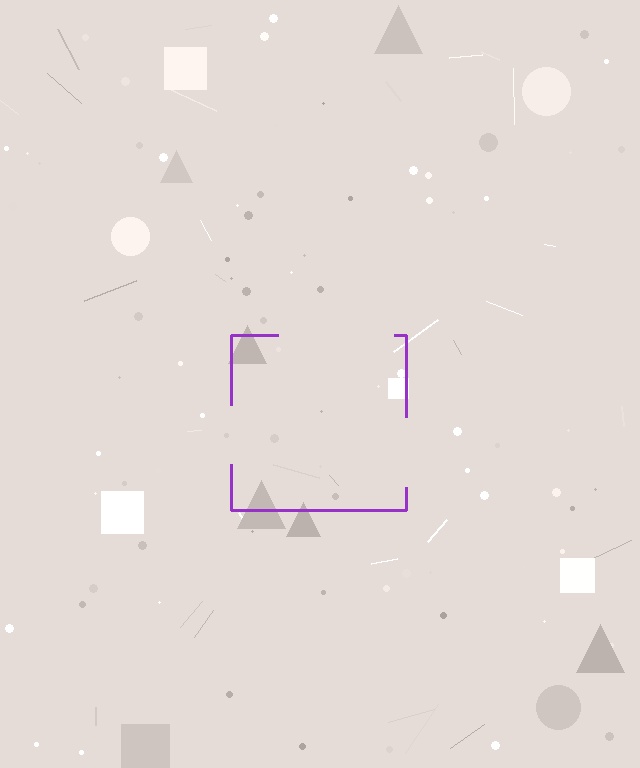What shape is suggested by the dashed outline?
The dashed outline suggests a square.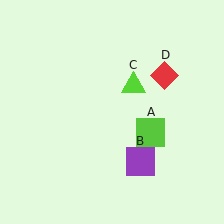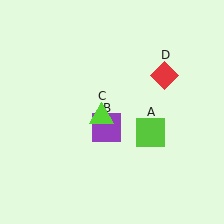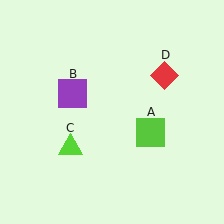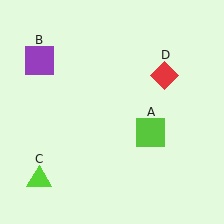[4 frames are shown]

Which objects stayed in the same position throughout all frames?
Lime square (object A) and red diamond (object D) remained stationary.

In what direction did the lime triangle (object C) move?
The lime triangle (object C) moved down and to the left.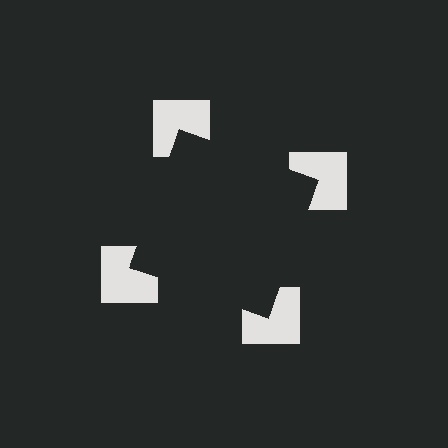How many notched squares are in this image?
There are 4 — one at each vertex of the illusory square.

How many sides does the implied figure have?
4 sides.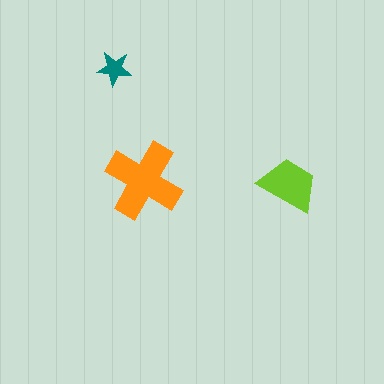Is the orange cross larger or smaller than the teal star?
Larger.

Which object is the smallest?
The teal star.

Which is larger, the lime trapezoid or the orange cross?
The orange cross.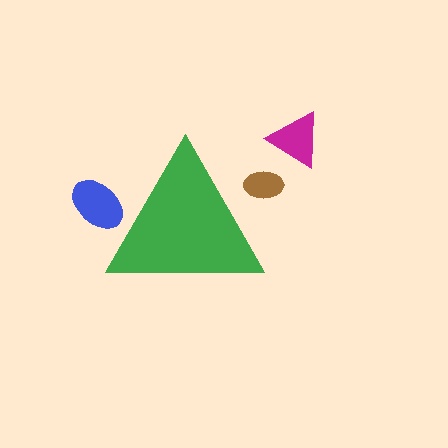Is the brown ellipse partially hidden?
Yes, the brown ellipse is partially hidden behind the green triangle.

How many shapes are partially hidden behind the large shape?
2 shapes are partially hidden.